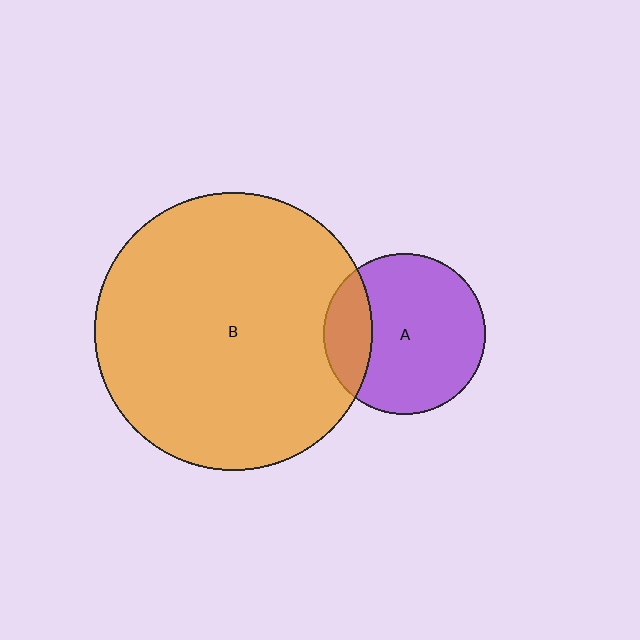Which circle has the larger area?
Circle B (orange).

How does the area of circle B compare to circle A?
Approximately 3.0 times.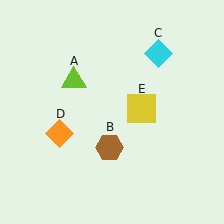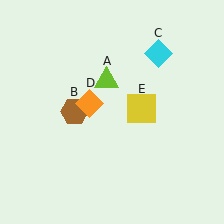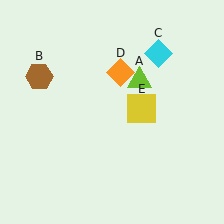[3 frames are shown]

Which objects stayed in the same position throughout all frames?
Cyan diamond (object C) and yellow square (object E) remained stationary.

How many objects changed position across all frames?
3 objects changed position: lime triangle (object A), brown hexagon (object B), orange diamond (object D).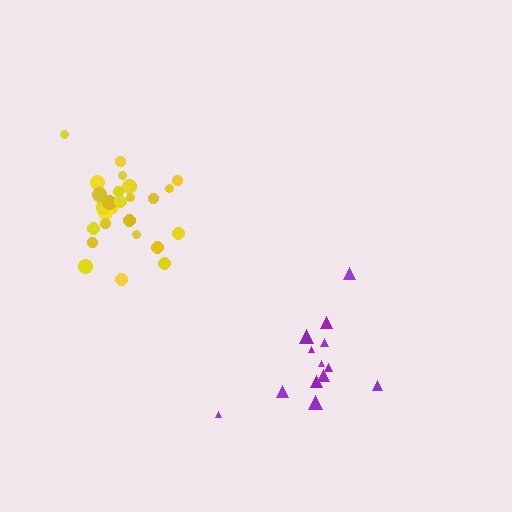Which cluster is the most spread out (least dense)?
Purple.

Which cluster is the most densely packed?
Yellow.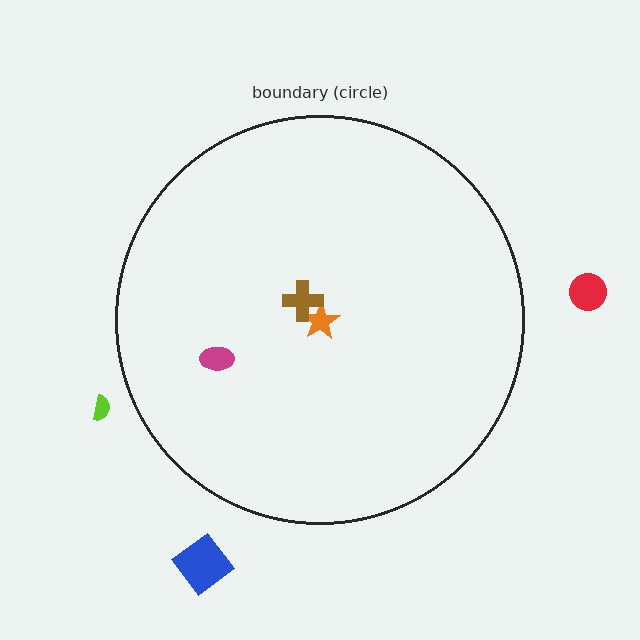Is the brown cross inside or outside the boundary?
Inside.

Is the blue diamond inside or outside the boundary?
Outside.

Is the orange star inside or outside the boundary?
Inside.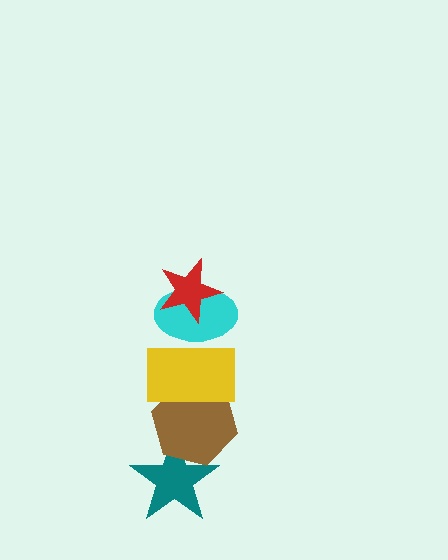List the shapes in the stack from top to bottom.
From top to bottom: the red star, the cyan ellipse, the yellow rectangle, the brown hexagon, the teal star.